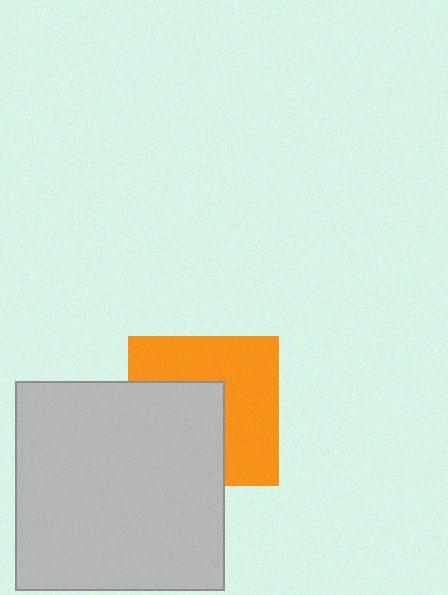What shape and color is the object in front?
The object in front is a light gray square.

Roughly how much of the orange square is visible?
About half of it is visible (roughly 55%).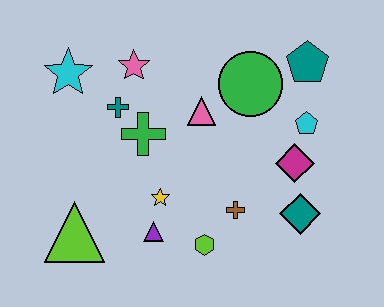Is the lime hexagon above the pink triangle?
No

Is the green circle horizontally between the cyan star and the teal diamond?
Yes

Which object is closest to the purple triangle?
The yellow star is closest to the purple triangle.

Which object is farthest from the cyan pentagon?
The lime triangle is farthest from the cyan pentagon.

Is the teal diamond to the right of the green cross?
Yes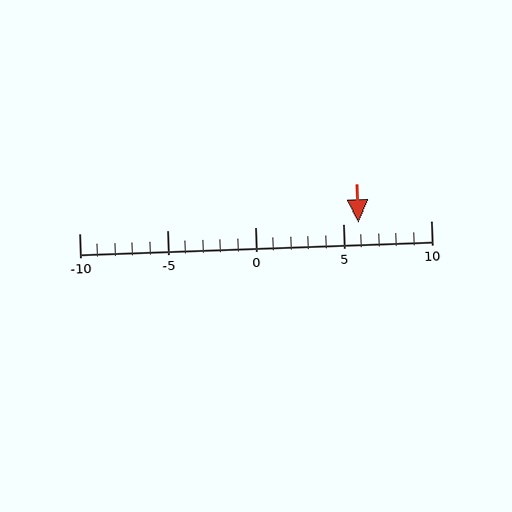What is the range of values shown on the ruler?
The ruler shows values from -10 to 10.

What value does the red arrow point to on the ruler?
The red arrow points to approximately 6.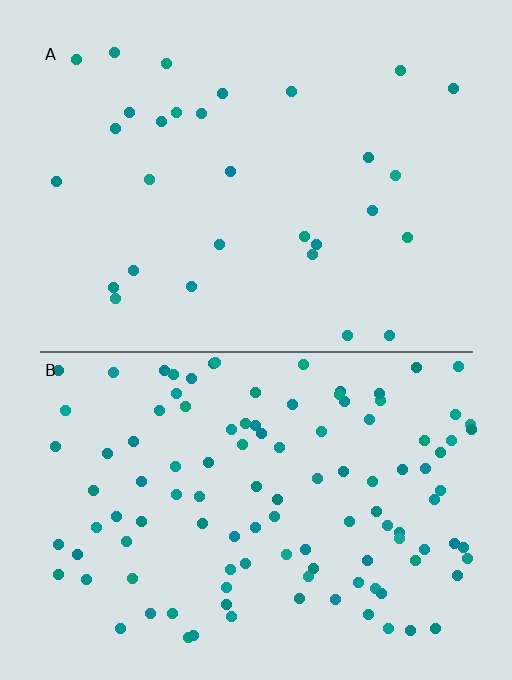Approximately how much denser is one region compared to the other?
Approximately 3.8× — region B over region A.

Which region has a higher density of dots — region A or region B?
B (the bottom).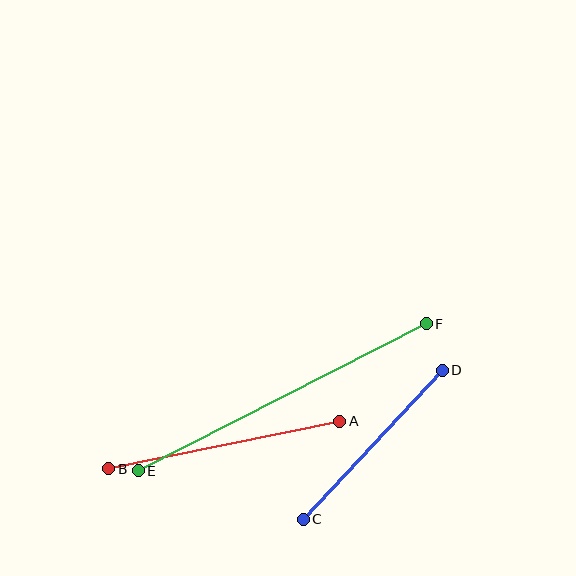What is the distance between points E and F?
The distance is approximately 323 pixels.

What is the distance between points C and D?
The distance is approximately 204 pixels.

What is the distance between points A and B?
The distance is approximately 236 pixels.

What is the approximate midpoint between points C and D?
The midpoint is at approximately (373, 445) pixels.